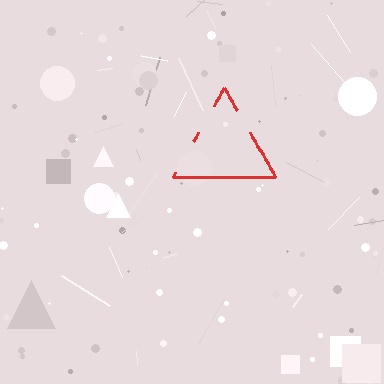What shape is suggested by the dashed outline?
The dashed outline suggests a triangle.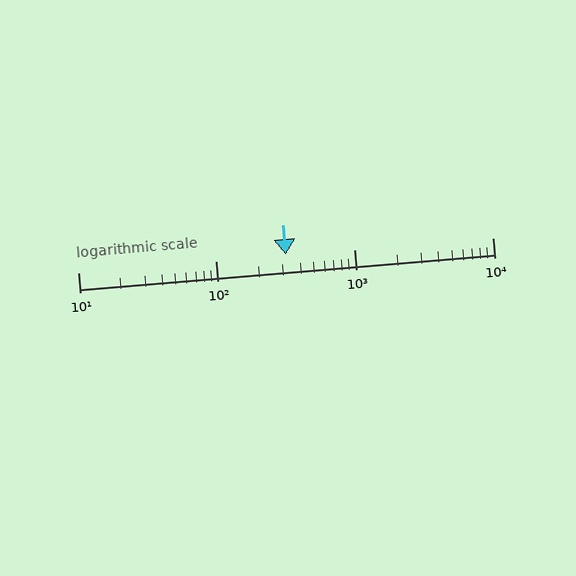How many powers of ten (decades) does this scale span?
The scale spans 3 decades, from 10 to 10000.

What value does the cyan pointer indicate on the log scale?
The pointer indicates approximately 320.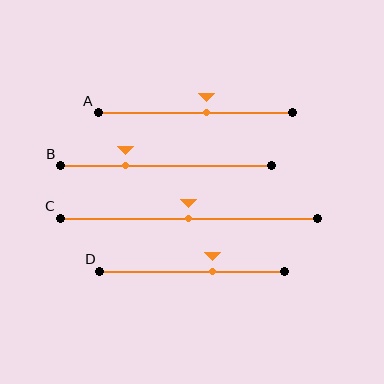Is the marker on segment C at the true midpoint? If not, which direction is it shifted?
Yes, the marker on segment C is at the true midpoint.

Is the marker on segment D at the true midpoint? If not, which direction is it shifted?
No, the marker on segment D is shifted to the right by about 11% of the segment length.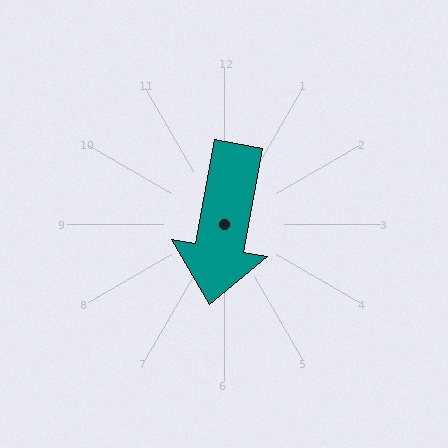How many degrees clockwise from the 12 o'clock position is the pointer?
Approximately 190 degrees.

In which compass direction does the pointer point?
South.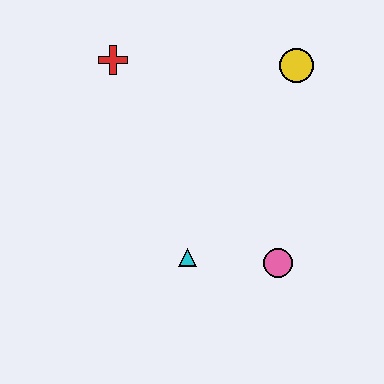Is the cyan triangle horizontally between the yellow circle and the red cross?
Yes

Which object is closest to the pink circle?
The cyan triangle is closest to the pink circle.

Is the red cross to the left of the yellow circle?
Yes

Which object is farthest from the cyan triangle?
The yellow circle is farthest from the cyan triangle.